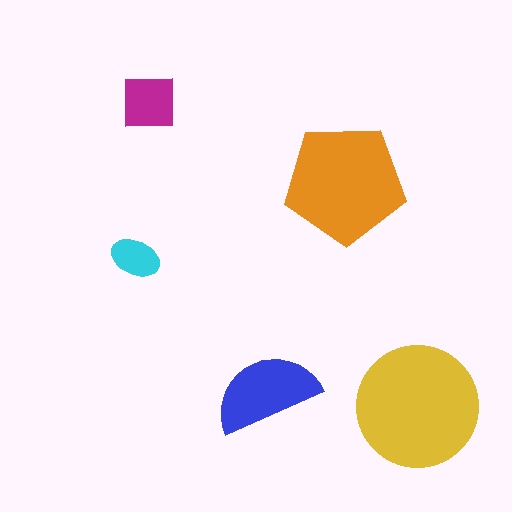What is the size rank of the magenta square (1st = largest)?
4th.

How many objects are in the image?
There are 5 objects in the image.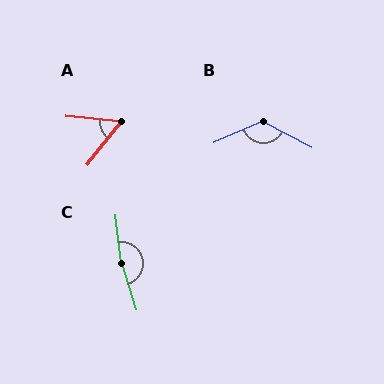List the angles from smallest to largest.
A (57°), B (129°), C (169°).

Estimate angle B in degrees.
Approximately 129 degrees.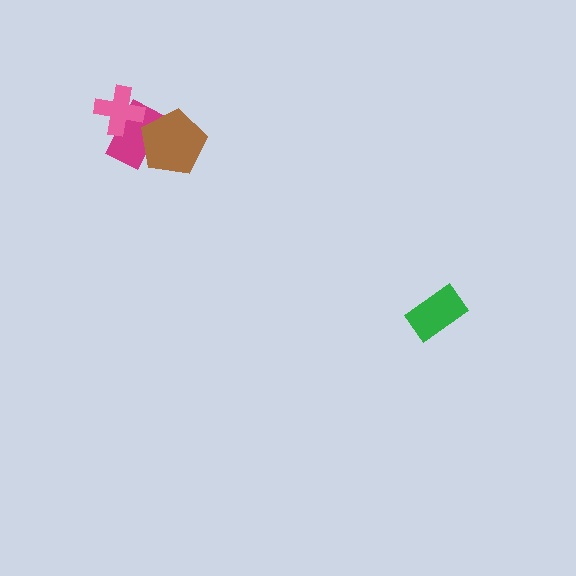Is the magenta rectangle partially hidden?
Yes, it is partially covered by another shape.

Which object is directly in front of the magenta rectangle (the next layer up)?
The brown pentagon is directly in front of the magenta rectangle.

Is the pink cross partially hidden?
No, no other shape covers it.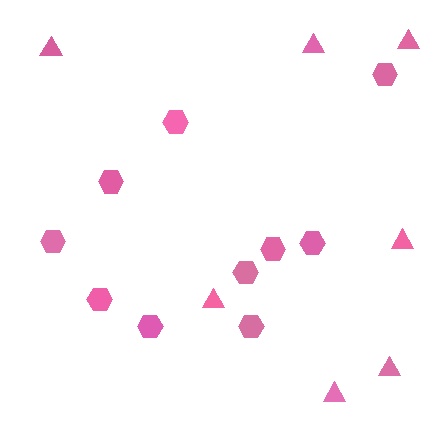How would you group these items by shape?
There are 2 groups: one group of triangles (7) and one group of hexagons (10).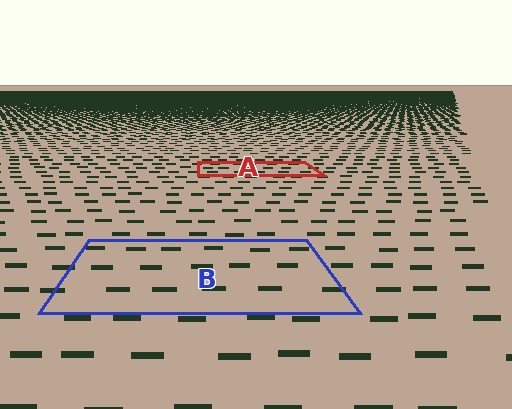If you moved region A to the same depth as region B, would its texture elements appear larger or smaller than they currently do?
They would appear larger. At a closer depth, the same texture elements are projected at a bigger on-screen size.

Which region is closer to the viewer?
Region B is closer. The texture elements there are larger and more spread out.